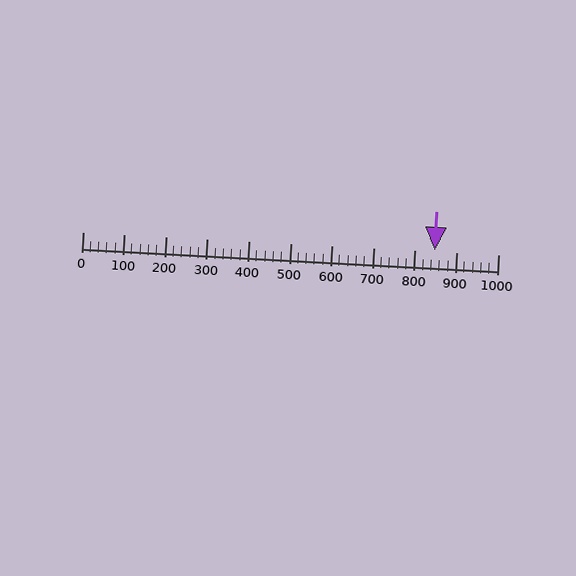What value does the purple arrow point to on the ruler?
The purple arrow points to approximately 847.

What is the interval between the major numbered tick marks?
The major tick marks are spaced 100 units apart.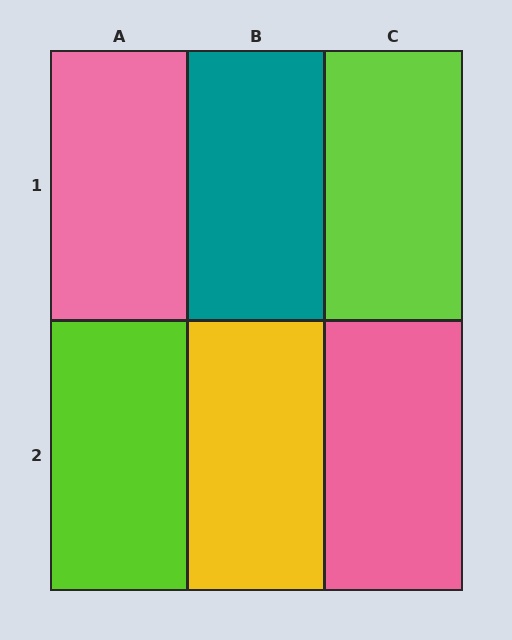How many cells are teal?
1 cell is teal.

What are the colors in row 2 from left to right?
Lime, yellow, pink.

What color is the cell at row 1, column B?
Teal.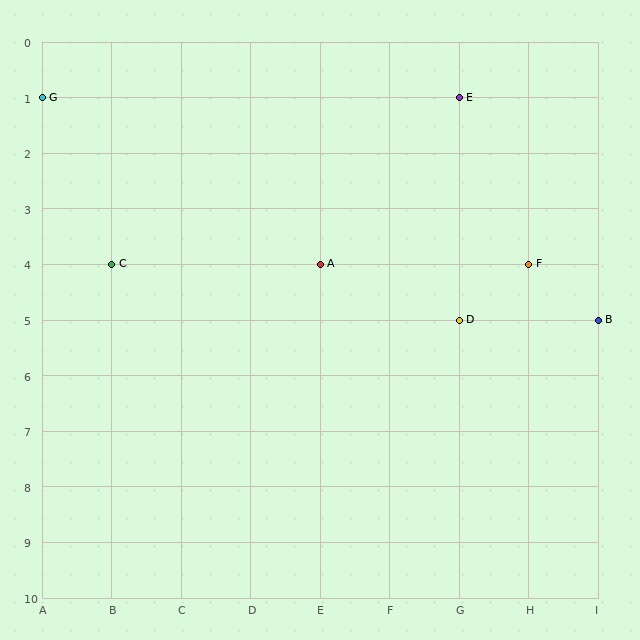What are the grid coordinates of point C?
Point C is at grid coordinates (B, 4).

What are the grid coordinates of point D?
Point D is at grid coordinates (G, 5).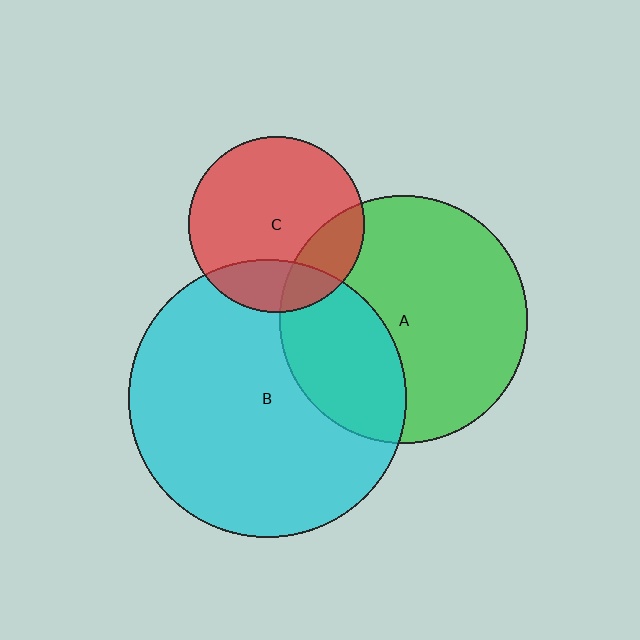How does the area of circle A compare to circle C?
Approximately 2.0 times.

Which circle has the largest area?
Circle B (cyan).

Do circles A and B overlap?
Yes.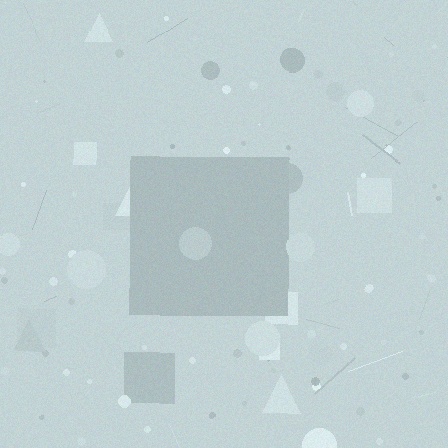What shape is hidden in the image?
A square is hidden in the image.